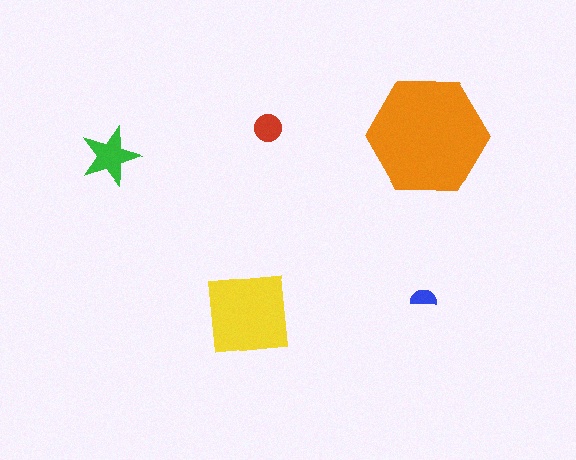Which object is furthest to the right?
The orange hexagon is rightmost.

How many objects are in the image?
There are 5 objects in the image.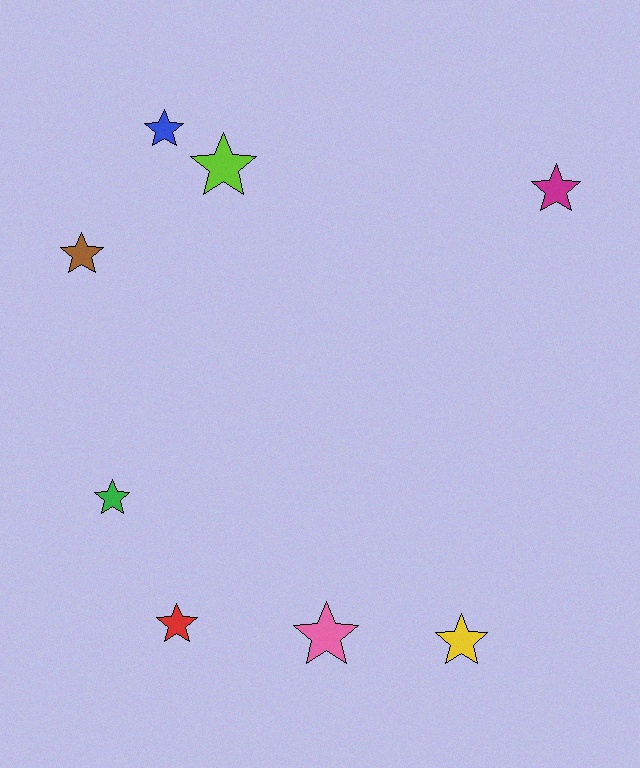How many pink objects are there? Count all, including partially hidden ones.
There is 1 pink object.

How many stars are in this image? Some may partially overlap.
There are 8 stars.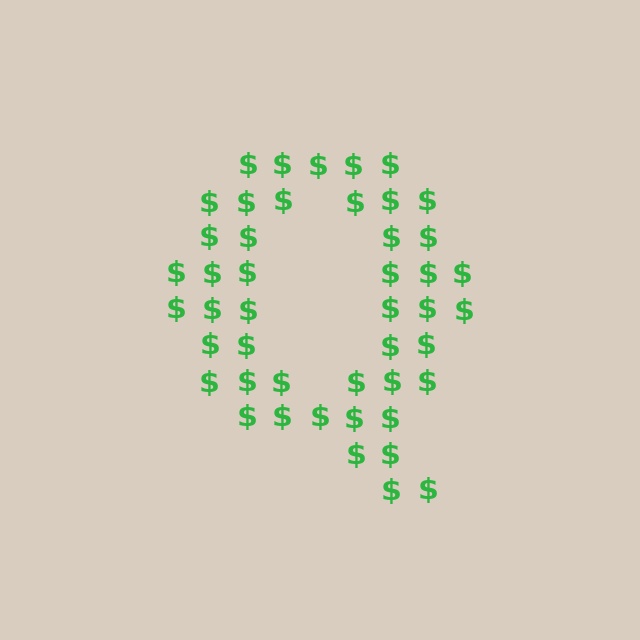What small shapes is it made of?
It is made of small dollar signs.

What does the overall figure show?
The overall figure shows the letter Q.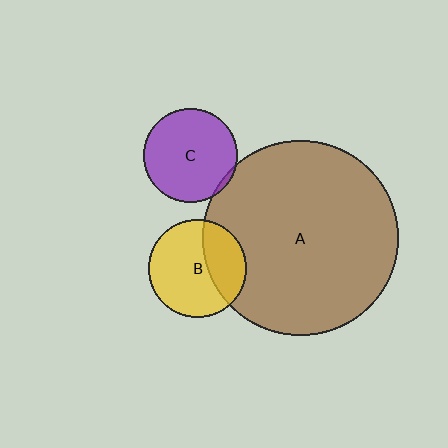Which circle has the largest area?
Circle A (brown).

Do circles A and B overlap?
Yes.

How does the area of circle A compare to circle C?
Approximately 4.3 times.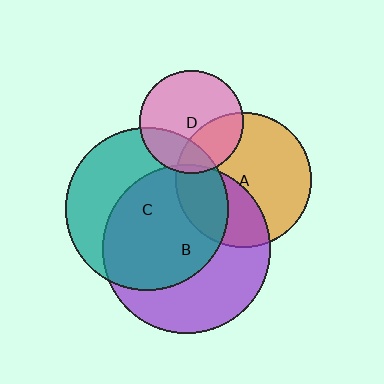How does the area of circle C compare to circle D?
Approximately 2.5 times.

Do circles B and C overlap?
Yes.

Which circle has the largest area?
Circle B (purple).